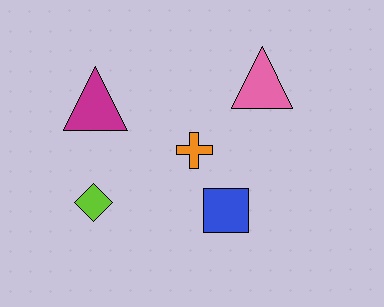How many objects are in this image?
There are 5 objects.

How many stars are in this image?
There are no stars.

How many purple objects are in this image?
There are no purple objects.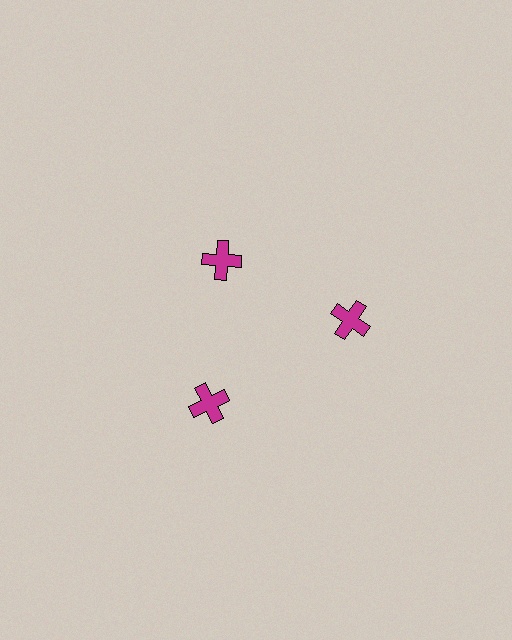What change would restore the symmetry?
The symmetry would be restored by moving it outward, back onto the ring so that all 3 crosses sit at equal angles and equal distance from the center.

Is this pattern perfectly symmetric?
No. The 3 magenta crosses are arranged in a ring, but one element near the 11 o'clock position is pulled inward toward the center, breaking the 3-fold rotational symmetry.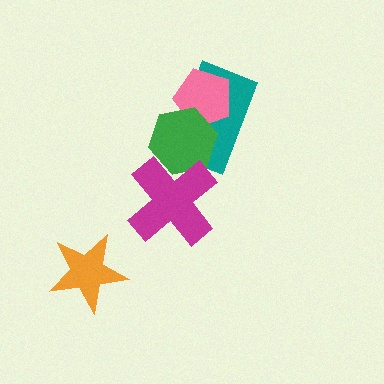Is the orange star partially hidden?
No, no other shape covers it.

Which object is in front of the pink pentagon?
The green hexagon is in front of the pink pentagon.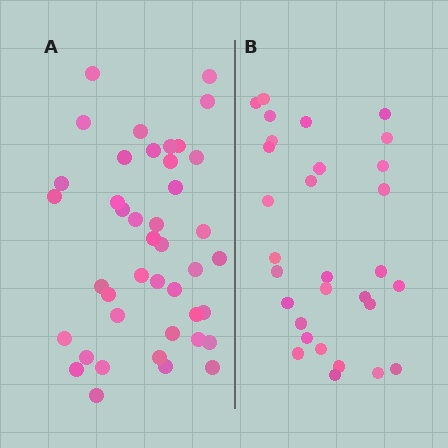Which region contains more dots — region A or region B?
Region A (the left region) has more dots.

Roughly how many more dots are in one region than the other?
Region A has roughly 12 or so more dots than region B.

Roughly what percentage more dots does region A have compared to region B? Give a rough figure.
About 40% more.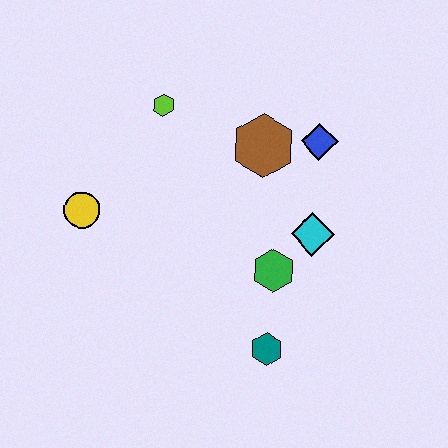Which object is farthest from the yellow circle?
The blue diamond is farthest from the yellow circle.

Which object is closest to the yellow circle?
The lime hexagon is closest to the yellow circle.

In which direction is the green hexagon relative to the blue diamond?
The green hexagon is below the blue diamond.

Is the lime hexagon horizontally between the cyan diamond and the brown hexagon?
No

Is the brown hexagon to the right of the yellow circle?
Yes